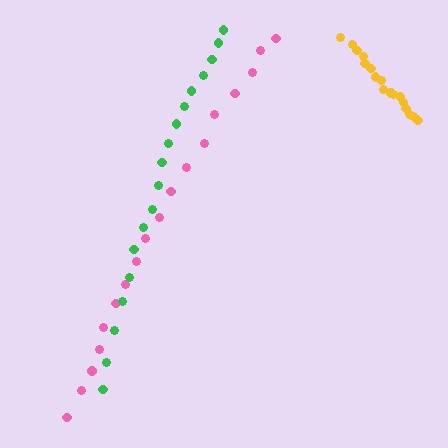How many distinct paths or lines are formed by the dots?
There are 3 distinct paths.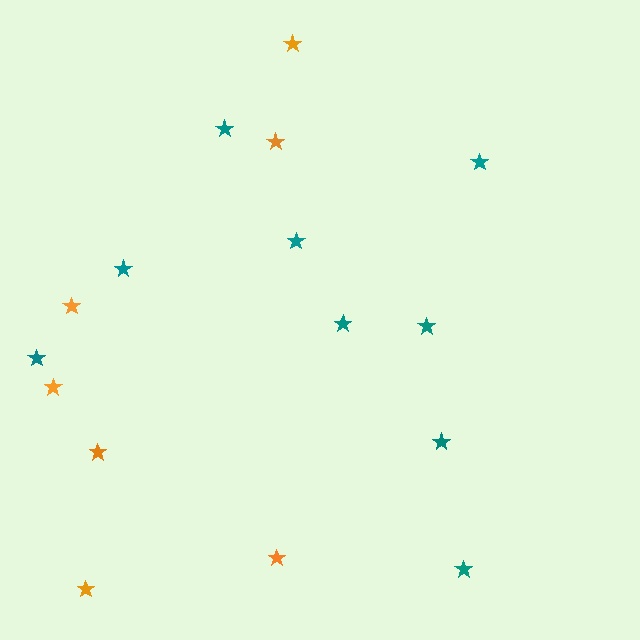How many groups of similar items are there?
There are 2 groups: one group of teal stars (9) and one group of orange stars (7).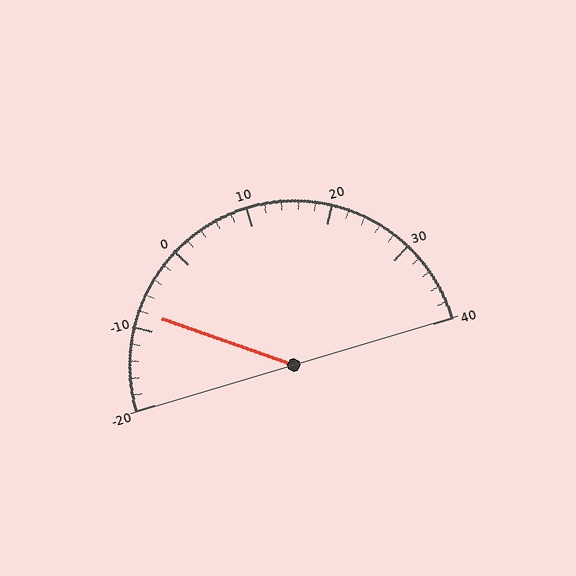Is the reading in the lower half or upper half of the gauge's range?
The reading is in the lower half of the range (-20 to 40).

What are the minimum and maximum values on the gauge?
The gauge ranges from -20 to 40.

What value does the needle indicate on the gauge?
The needle indicates approximately -8.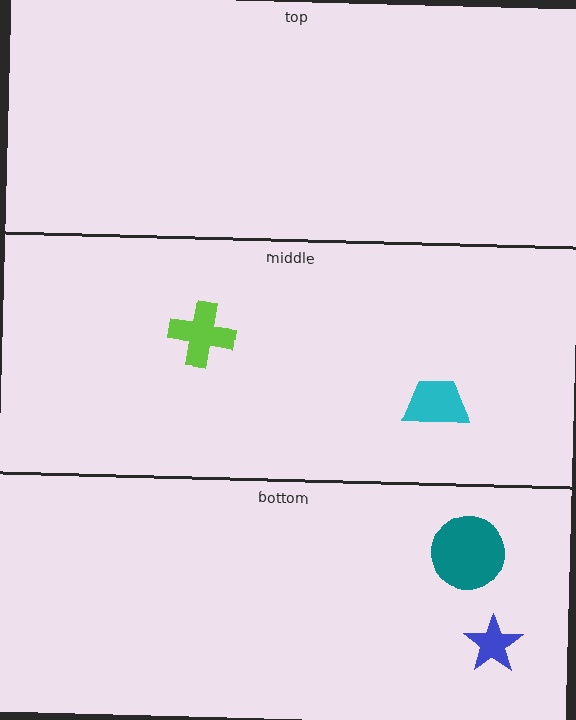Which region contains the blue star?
The bottom region.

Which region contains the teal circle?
The bottom region.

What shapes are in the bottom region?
The teal circle, the blue star.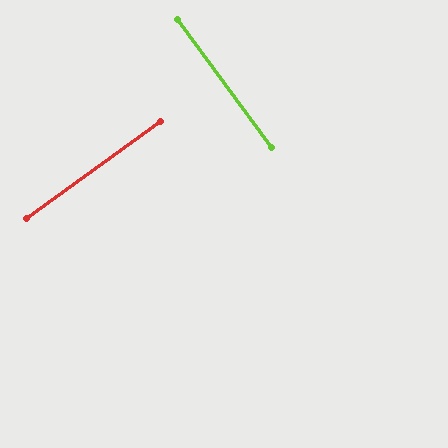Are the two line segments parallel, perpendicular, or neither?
Perpendicular — they meet at approximately 89°.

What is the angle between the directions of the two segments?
Approximately 89 degrees.